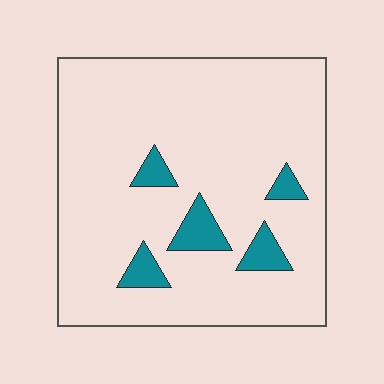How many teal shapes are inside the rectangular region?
5.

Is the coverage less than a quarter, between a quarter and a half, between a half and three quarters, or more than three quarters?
Less than a quarter.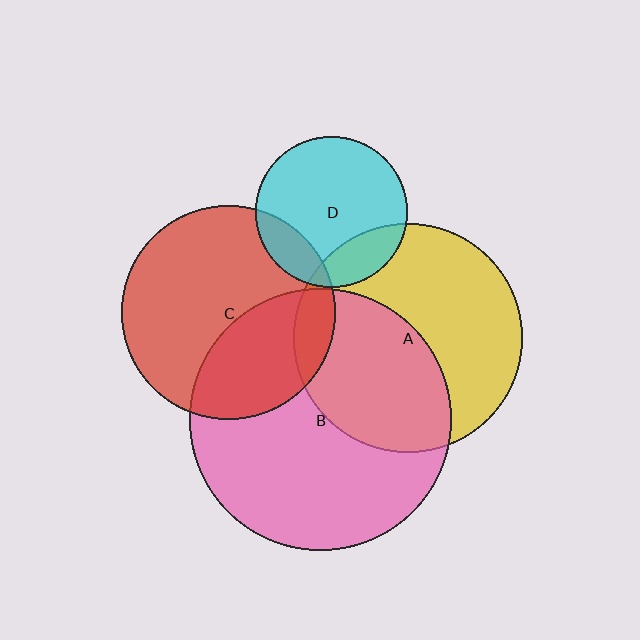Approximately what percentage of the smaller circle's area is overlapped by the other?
Approximately 15%.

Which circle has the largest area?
Circle B (pink).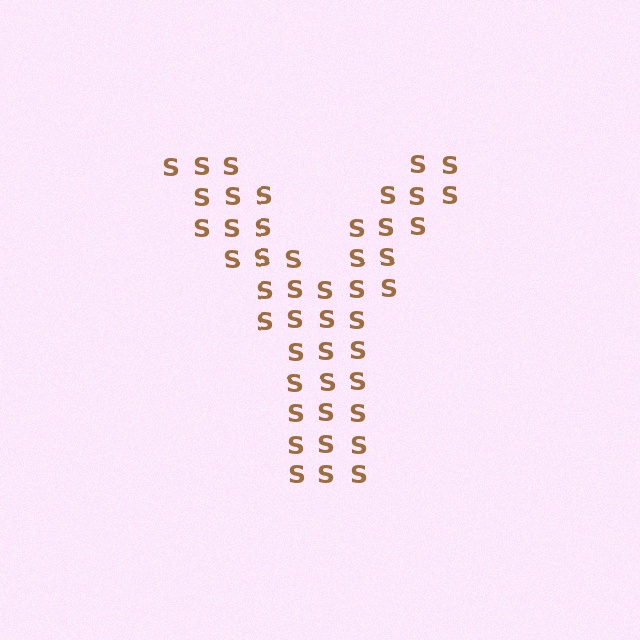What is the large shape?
The large shape is the letter Y.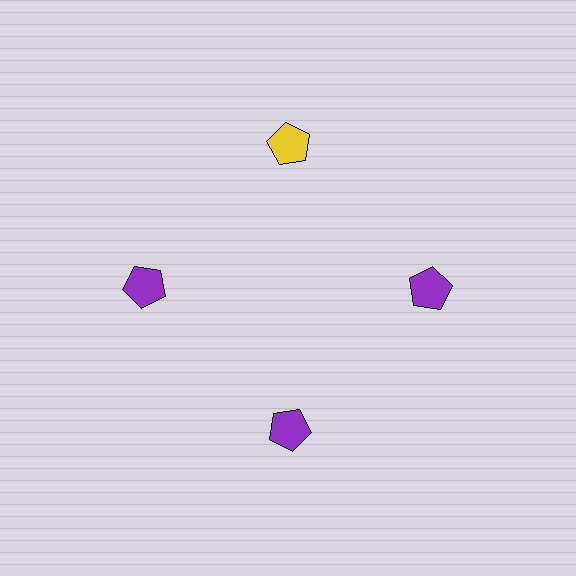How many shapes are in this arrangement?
There are 4 shapes arranged in a ring pattern.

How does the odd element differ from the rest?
It has a different color: yellow instead of purple.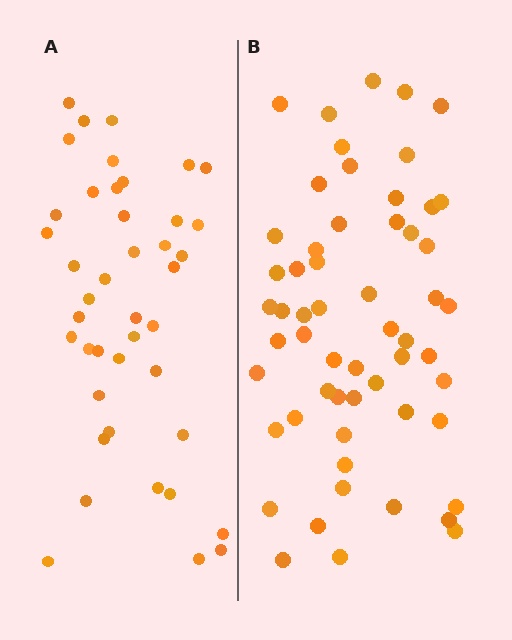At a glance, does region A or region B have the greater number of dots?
Region B (the right region) has more dots.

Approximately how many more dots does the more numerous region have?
Region B has approximately 15 more dots than region A.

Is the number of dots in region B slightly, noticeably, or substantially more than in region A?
Region B has noticeably more, but not dramatically so. The ratio is roughly 1.4 to 1.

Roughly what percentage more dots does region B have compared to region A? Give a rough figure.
About 35% more.